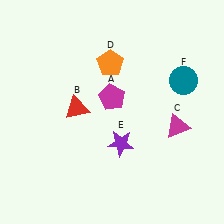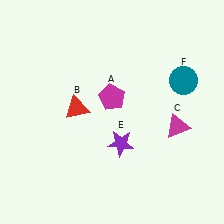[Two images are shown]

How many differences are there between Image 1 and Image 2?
There is 1 difference between the two images.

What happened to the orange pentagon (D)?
The orange pentagon (D) was removed in Image 2. It was in the top-left area of Image 1.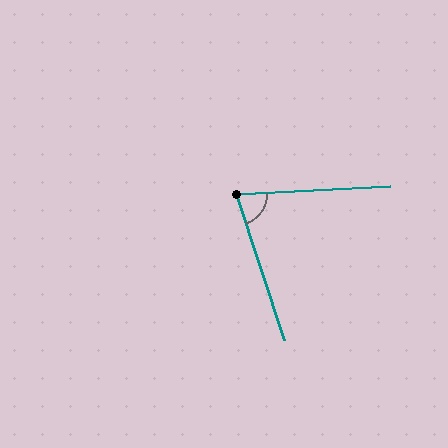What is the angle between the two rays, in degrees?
Approximately 75 degrees.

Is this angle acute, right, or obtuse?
It is acute.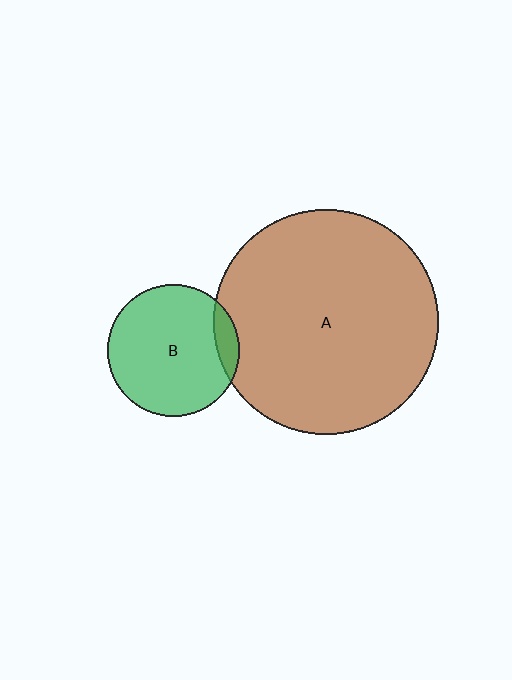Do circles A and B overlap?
Yes.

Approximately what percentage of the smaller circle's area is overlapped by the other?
Approximately 10%.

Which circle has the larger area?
Circle A (brown).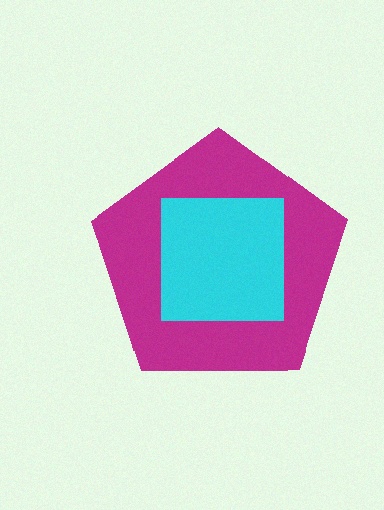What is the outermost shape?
The magenta pentagon.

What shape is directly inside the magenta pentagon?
The cyan square.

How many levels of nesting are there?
2.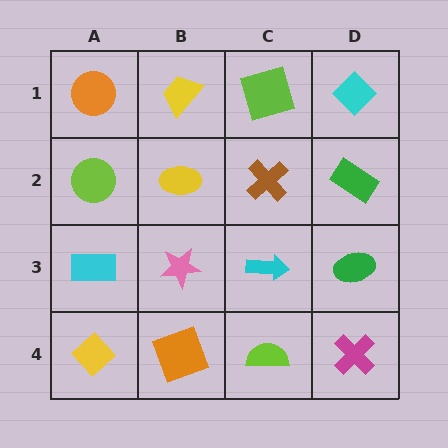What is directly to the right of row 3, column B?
A cyan arrow.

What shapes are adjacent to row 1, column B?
A yellow ellipse (row 2, column B), an orange circle (row 1, column A), a lime square (row 1, column C).